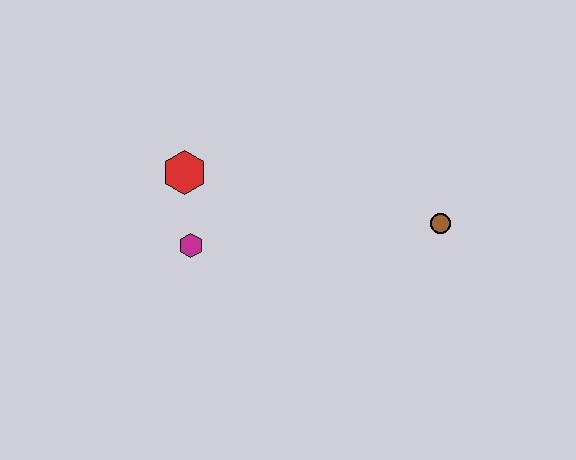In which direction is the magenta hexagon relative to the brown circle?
The magenta hexagon is to the left of the brown circle.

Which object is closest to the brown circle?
The magenta hexagon is closest to the brown circle.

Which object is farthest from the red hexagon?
The brown circle is farthest from the red hexagon.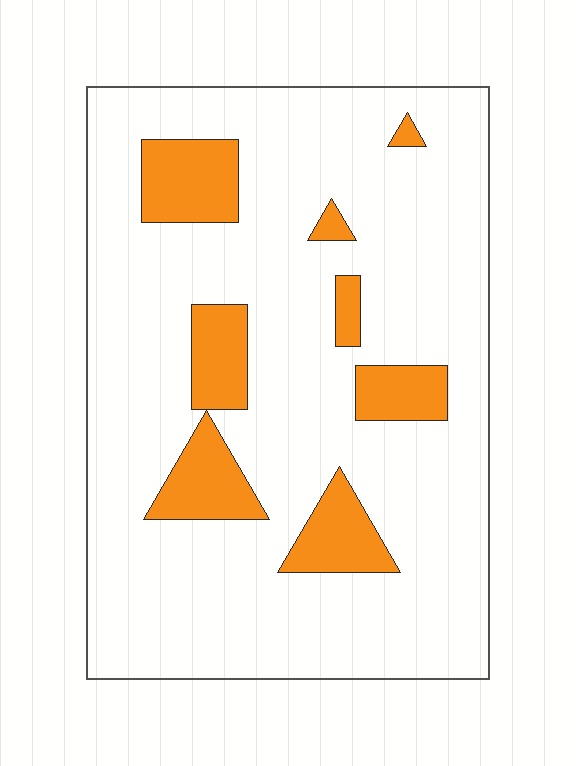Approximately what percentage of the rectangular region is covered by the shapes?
Approximately 15%.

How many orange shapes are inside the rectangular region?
8.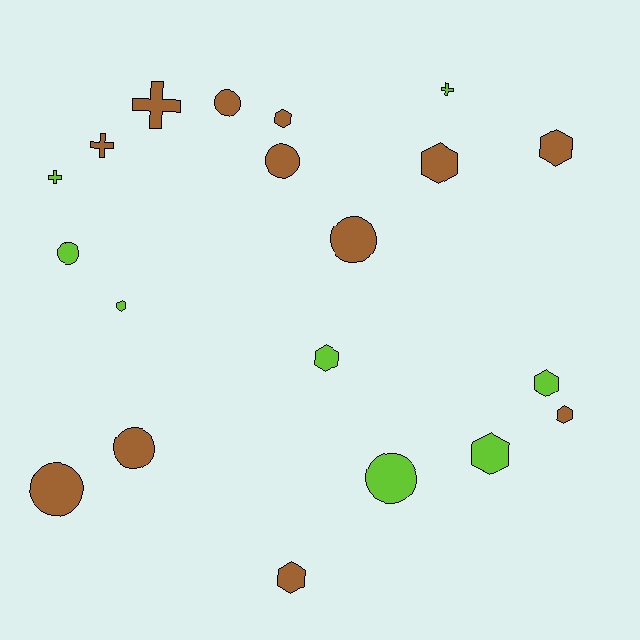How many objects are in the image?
There are 20 objects.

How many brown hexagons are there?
There are 5 brown hexagons.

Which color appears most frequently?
Brown, with 12 objects.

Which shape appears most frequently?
Hexagon, with 9 objects.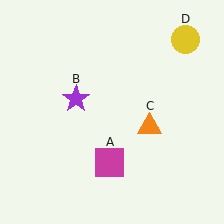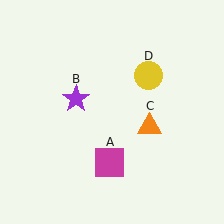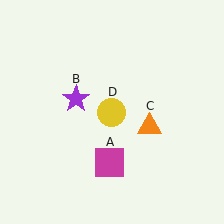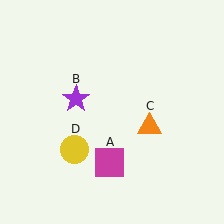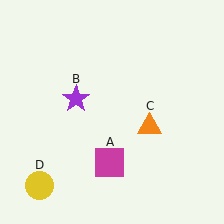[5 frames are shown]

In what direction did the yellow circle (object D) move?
The yellow circle (object D) moved down and to the left.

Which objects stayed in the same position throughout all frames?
Magenta square (object A) and purple star (object B) and orange triangle (object C) remained stationary.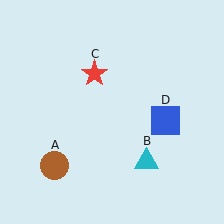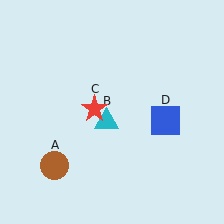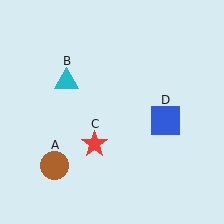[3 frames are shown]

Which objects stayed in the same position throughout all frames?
Brown circle (object A) and blue square (object D) remained stationary.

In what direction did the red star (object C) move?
The red star (object C) moved down.